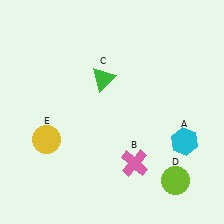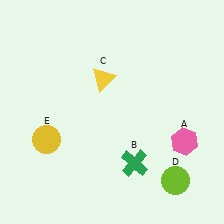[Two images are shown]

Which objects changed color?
A changed from cyan to pink. B changed from pink to green. C changed from green to yellow.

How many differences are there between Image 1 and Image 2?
There are 3 differences between the two images.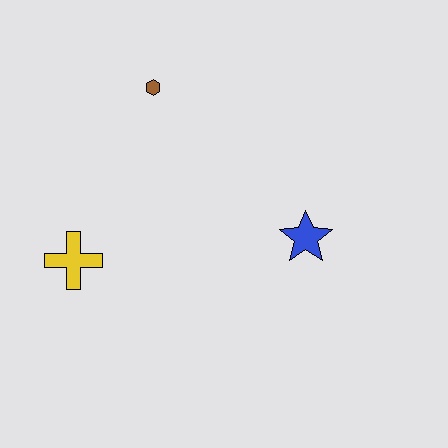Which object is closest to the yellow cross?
The brown hexagon is closest to the yellow cross.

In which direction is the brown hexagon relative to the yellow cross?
The brown hexagon is above the yellow cross.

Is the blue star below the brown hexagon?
Yes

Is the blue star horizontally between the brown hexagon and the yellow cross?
No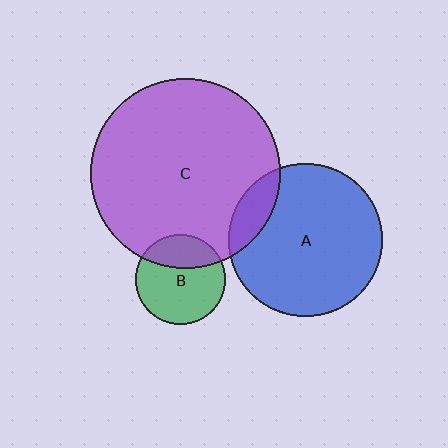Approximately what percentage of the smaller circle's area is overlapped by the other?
Approximately 15%.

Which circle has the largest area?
Circle C (purple).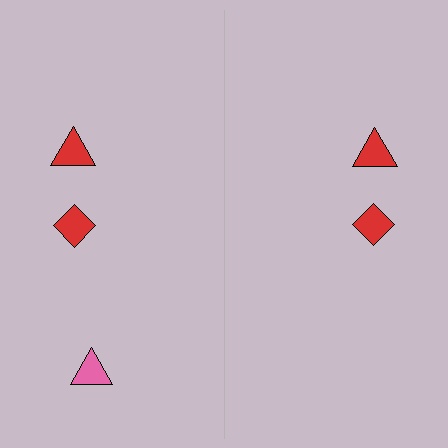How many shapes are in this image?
There are 5 shapes in this image.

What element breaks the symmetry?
A pink triangle is missing from the right side.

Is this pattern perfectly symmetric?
No, the pattern is not perfectly symmetric. A pink triangle is missing from the right side.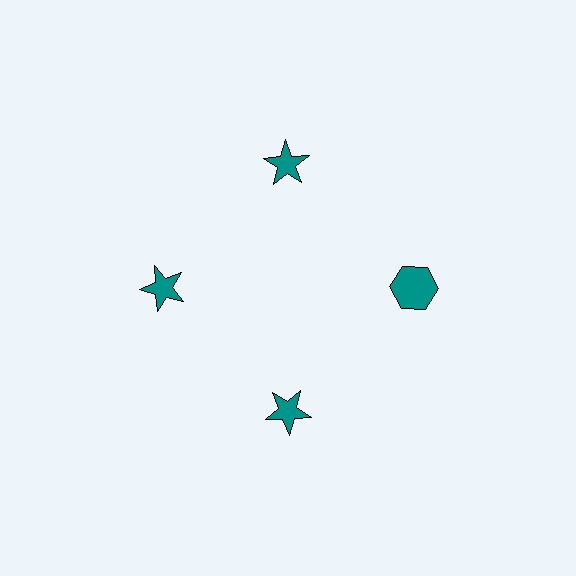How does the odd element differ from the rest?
It has a different shape: hexagon instead of star.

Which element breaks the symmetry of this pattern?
The teal hexagon at roughly the 3 o'clock position breaks the symmetry. All other shapes are teal stars.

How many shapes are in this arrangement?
There are 4 shapes arranged in a ring pattern.